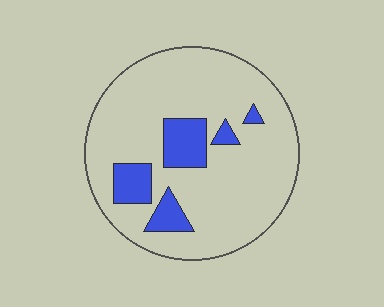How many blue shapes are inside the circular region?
5.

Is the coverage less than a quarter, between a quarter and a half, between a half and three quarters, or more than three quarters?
Less than a quarter.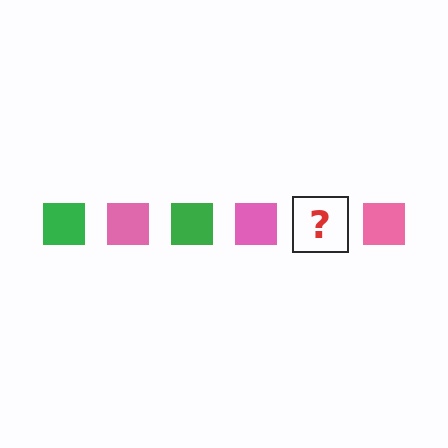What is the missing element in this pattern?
The missing element is a green square.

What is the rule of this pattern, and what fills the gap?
The rule is that the pattern cycles through green, pink squares. The gap should be filled with a green square.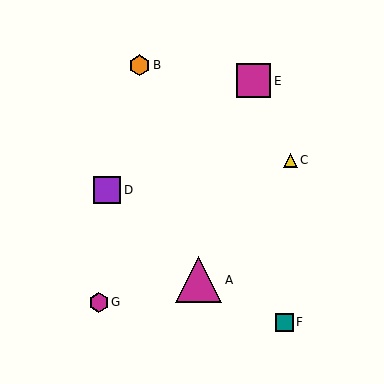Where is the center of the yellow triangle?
The center of the yellow triangle is at (290, 160).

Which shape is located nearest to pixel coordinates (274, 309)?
The teal square (labeled F) at (285, 322) is nearest to that location.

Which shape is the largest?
The magenta triangle (labeled A) is the largest.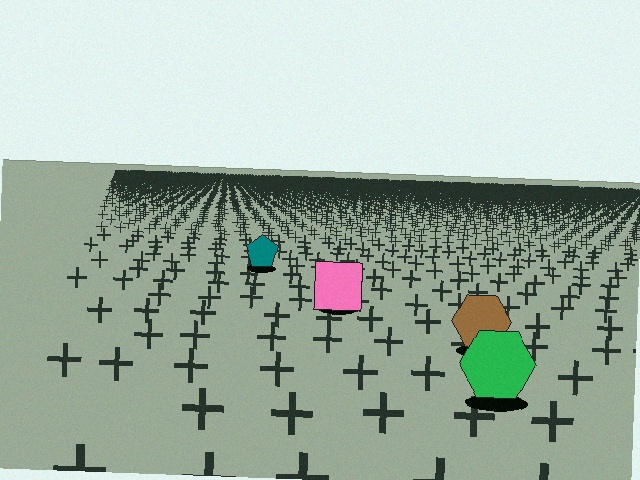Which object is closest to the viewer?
The green hexagon is closest. The texture marks near it are larger and more spread out.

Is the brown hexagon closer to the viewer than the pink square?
Yes. The brown hexagon is closer — you can tell from the texture gradient: the ground texture is coarser near it.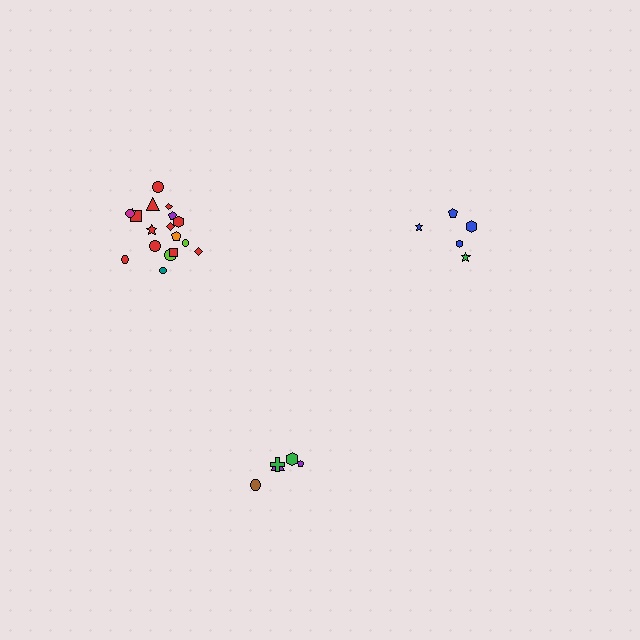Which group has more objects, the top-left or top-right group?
The top-left group.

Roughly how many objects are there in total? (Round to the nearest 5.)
Roughly 30 objects in total.